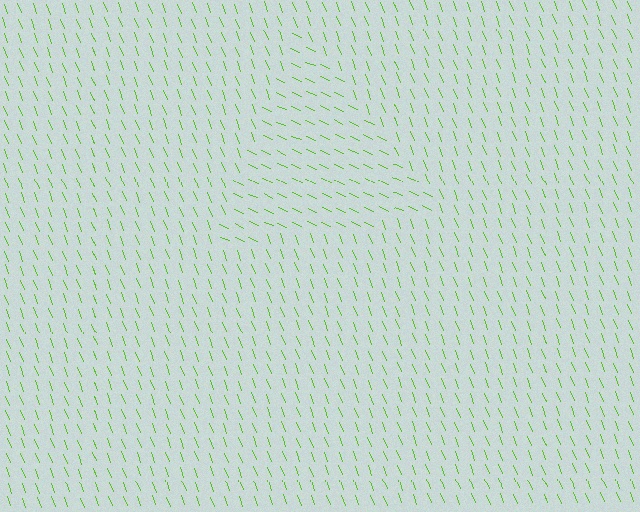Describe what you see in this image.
The image is filled with small lime line segments. A triangle region in the image has lines oriented differently from the surrounding lines, creating a visible texture boundary.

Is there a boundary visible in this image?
Yes, there is a texture boundary formed by a change in line orientation.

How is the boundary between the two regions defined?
The boundary is defined purely by a change in line orientation (approximately 45 degrees difference). All lines are the same color and thickness.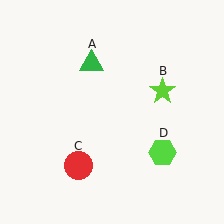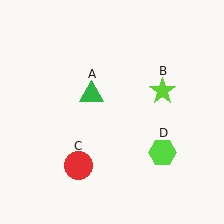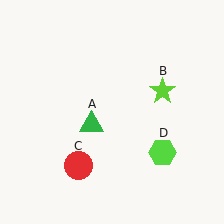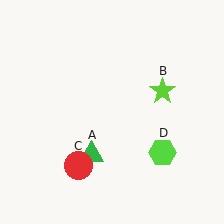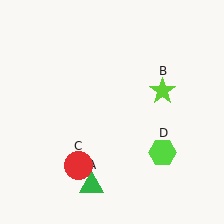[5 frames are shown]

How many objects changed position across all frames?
1 object changed position: green triangle (object A).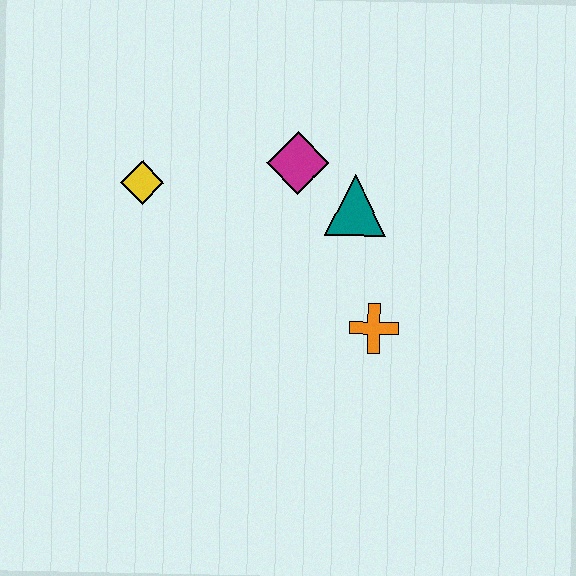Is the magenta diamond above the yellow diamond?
Yes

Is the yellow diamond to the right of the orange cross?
No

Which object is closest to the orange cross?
The teal triangle is closest to the orange cross.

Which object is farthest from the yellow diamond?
The orange cross is farthest from the yellow diamond.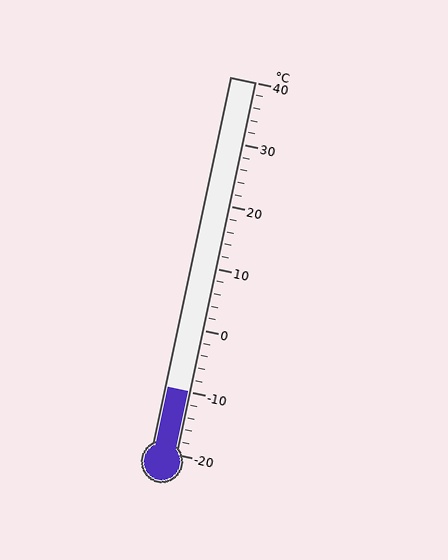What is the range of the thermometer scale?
The thermometer scale ranges from -20°C to 40°C.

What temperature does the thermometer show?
The thermometer shows approximately -10°C.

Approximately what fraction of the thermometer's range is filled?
The thermometer is filled to approximately 15% of its range.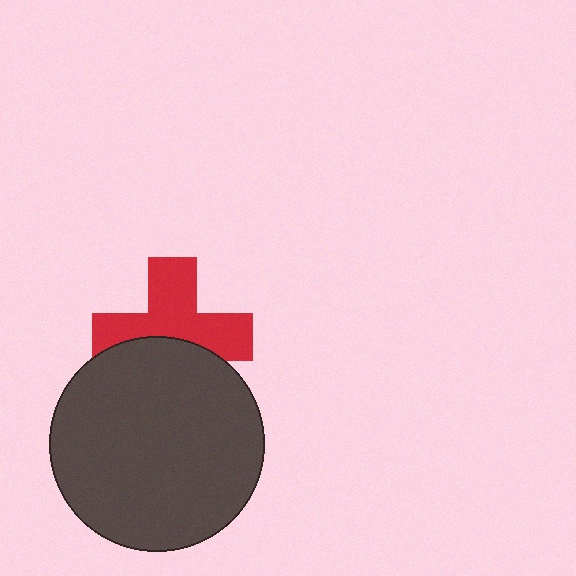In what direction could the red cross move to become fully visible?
The red cross could move up. That would shift it out from behind the dark gray circle entirely.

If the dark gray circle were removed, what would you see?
You would see the complete red cross.